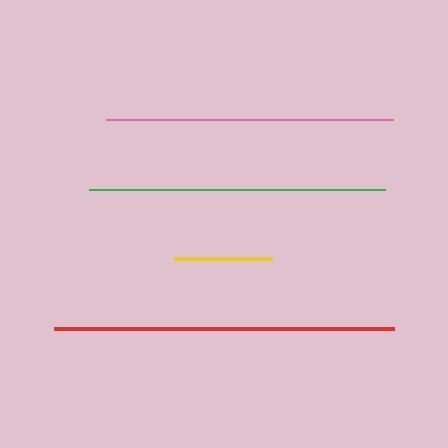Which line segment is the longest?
The red line is the longest at approximately 341 pixels.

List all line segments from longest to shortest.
From longest to shortest: red, green, pink, yellow.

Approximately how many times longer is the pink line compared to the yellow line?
The pink line is approximately 2.9 times the length of the yellow line.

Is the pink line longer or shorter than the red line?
The red line is longer than the pink line.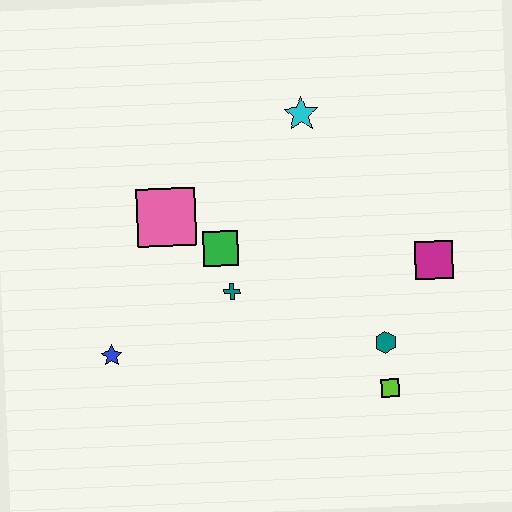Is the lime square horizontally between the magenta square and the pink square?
Yes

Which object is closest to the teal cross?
The green square is closest to the teal cross.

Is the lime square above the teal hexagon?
No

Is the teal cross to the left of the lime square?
Yes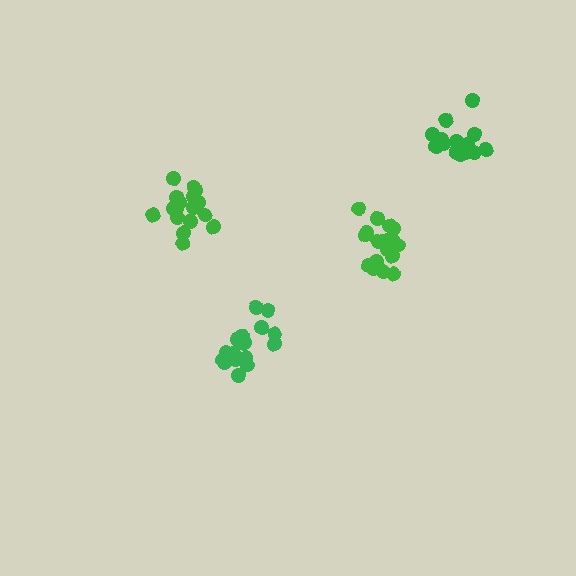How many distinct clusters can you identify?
There are 4 distinct clusters.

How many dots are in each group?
Group 1: 17 dots, Group 2: 20 dots, Group 3: 16 dots, Group 4: 15 dots (68 total).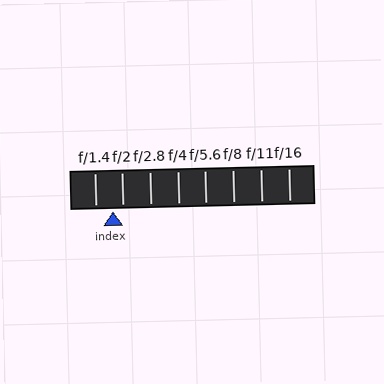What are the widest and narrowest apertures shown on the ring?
The widest aperture shown is f/1.4 and the narrowest is f/16.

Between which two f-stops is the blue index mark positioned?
The index mark is between f/1.4 and f/2.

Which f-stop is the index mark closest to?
The index mark is closest to f/2.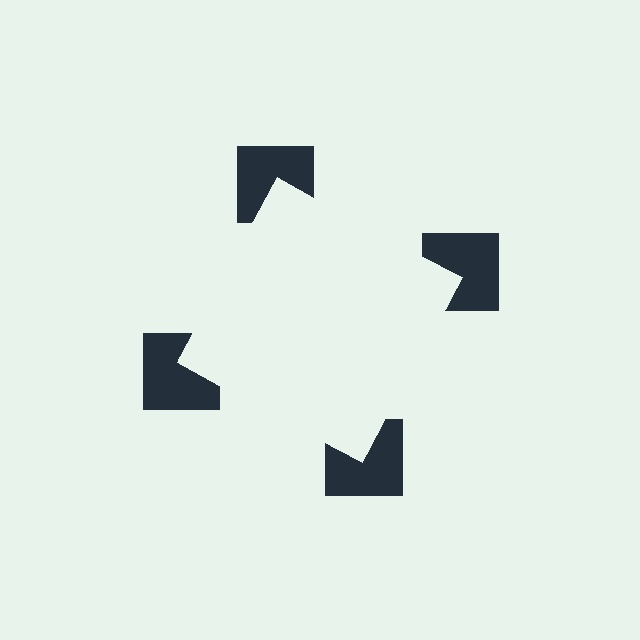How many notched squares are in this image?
There are 4 — one at each vertex of the illusory square.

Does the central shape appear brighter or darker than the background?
It typically appears slightly brighter than the background, even though no actual brightness change is drawn.